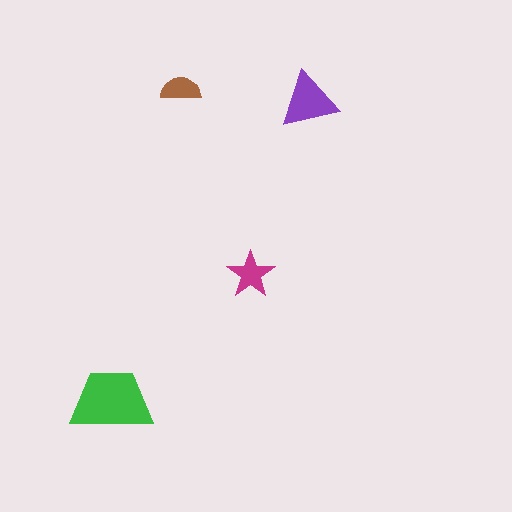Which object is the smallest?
The brown semicircle.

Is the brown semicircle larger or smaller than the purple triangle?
Smaller.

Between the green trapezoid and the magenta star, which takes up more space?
The green trapezoid.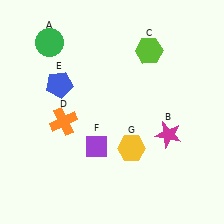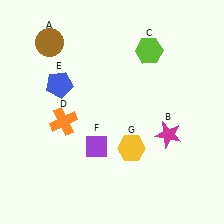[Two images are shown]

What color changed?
The circle (A) changed from green in Image 1 to brown in Image 2.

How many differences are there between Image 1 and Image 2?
There is 1 difference between the two images.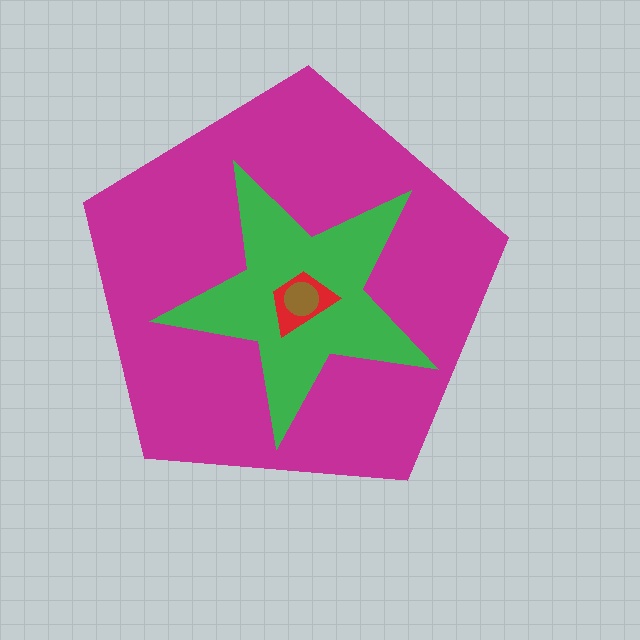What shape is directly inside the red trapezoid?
The brown circle.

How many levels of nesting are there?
4.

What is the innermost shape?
The brown circle.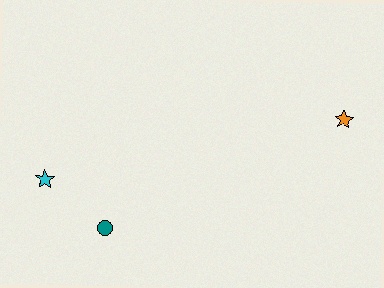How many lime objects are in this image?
There are no lime objects.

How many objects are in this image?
There are 3 objects.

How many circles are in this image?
There is 1 circle.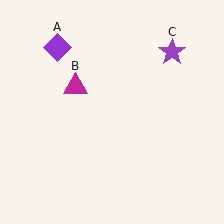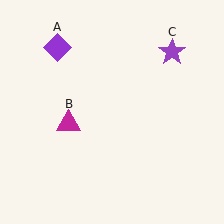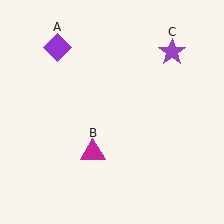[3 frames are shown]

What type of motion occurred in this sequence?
The magenta triangle (object B) rotated counterclockwise around the center of the scene.